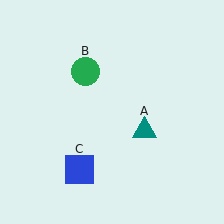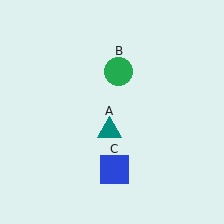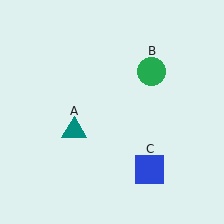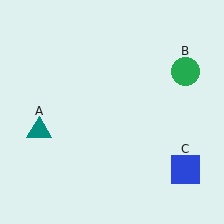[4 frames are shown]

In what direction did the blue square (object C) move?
The blue square (object C) moved right.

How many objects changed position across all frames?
3 objects changed position: teal triangle (object A), green circle (object B), blue square (object C).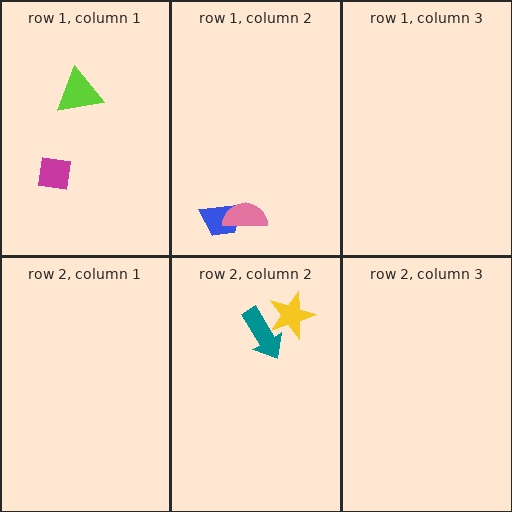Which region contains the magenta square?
The row 1, column 1 region.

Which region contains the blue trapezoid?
The row 1, column 2 region.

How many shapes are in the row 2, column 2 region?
2.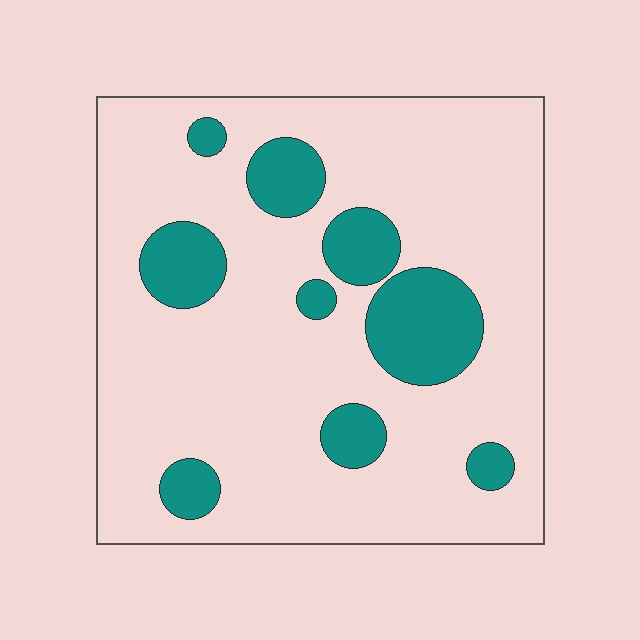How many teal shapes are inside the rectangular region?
9.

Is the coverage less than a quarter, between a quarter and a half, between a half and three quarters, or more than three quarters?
Less than a quarter.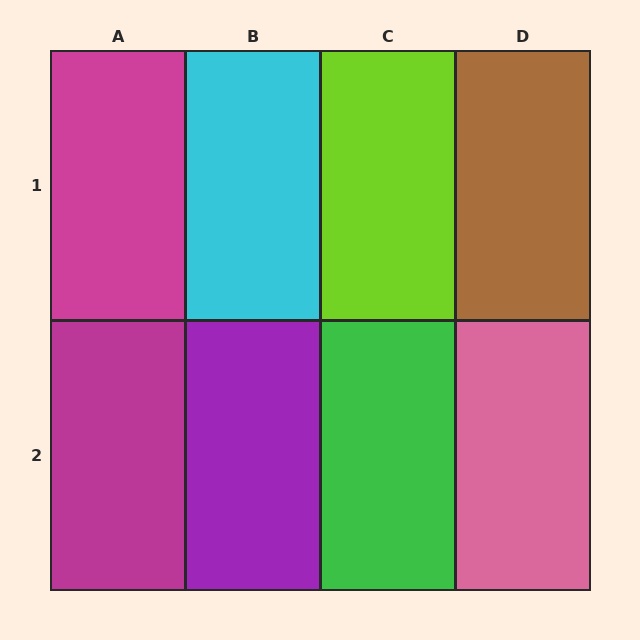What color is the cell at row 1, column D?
Brown.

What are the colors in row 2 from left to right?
Magenta, purple, green, pink.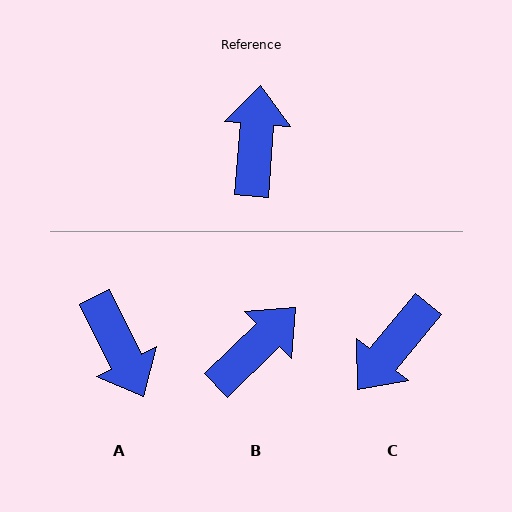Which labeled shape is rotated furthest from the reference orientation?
A, about 149 degrees away.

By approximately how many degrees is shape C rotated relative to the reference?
Approximately 145 degrees counter-clockwise.